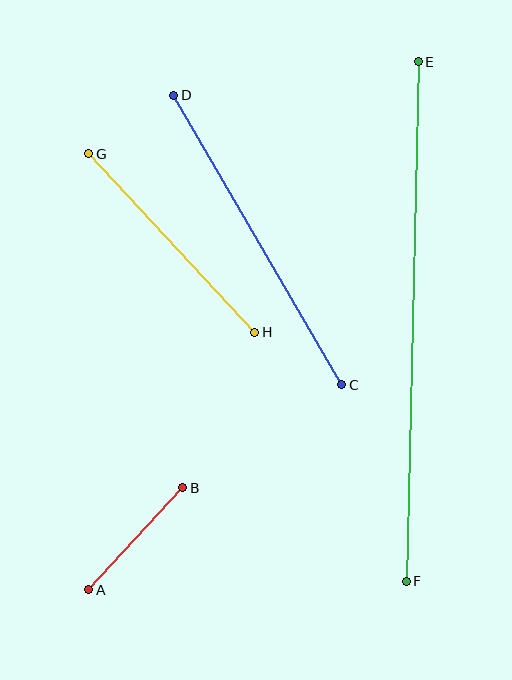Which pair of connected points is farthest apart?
Points E and F are farthest apart.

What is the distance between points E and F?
The distance is approximately 520 pixels.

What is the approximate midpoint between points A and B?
The midpoint is at approximately (136, 539) pixels.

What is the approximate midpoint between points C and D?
The midpoint is at approximately (258, 240) pixels.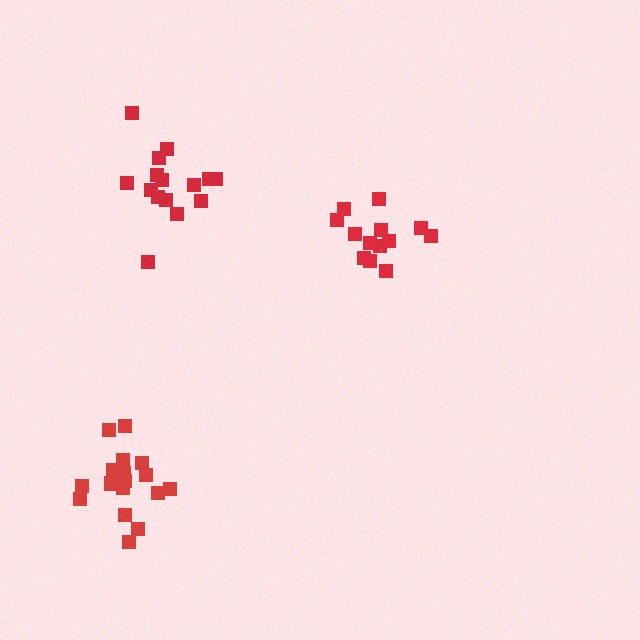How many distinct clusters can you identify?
There are 3 distinct clusters.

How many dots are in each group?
Group 1: 13 dots, Group 2: 17 dots, Group 3: 15 dots (45 total).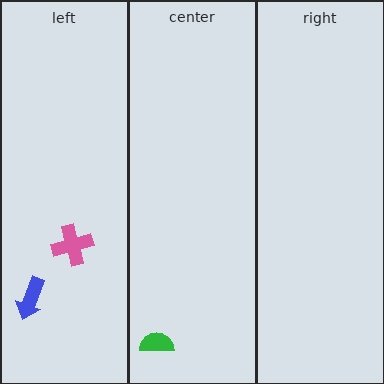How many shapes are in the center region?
1.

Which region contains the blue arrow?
The left region.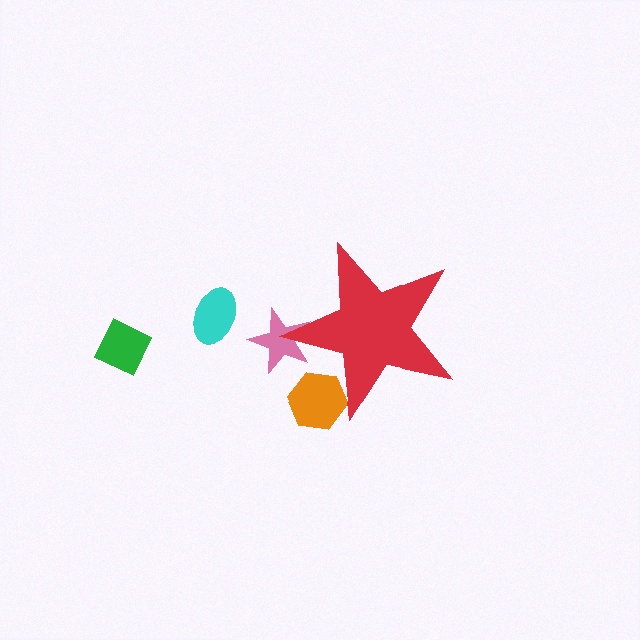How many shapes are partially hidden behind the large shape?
2 shapes are partially hidden.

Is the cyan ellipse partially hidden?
No, the cyan ellipse is fully visible.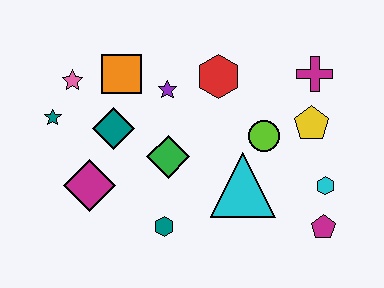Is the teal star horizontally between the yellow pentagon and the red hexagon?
No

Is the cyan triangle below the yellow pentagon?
Yes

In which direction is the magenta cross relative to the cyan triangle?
The magenta cross is above the cyan triangle.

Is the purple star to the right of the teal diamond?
Yes